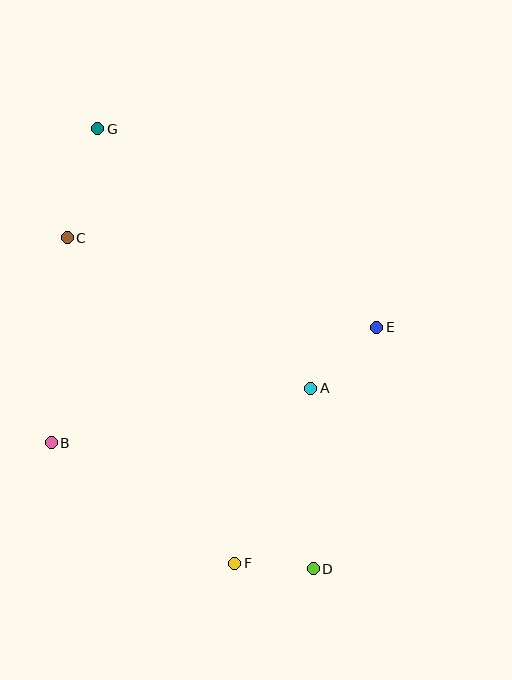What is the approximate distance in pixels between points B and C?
The distance between B and C is approximately 206 pixels.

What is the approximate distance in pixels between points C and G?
The distance between C and G is approximately 113 pixels.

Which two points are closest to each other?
Points D and F are closest to each other.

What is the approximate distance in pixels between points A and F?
The distance between A and F is approximately 191 pixels.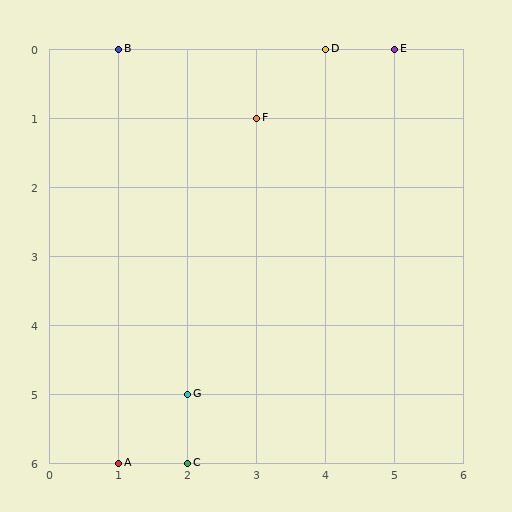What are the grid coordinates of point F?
Point F is at grid coordinates (3, 1).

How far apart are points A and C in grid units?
Points A and C are 1 column apart.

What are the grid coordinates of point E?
Point E is at grid coordinates (5, 0).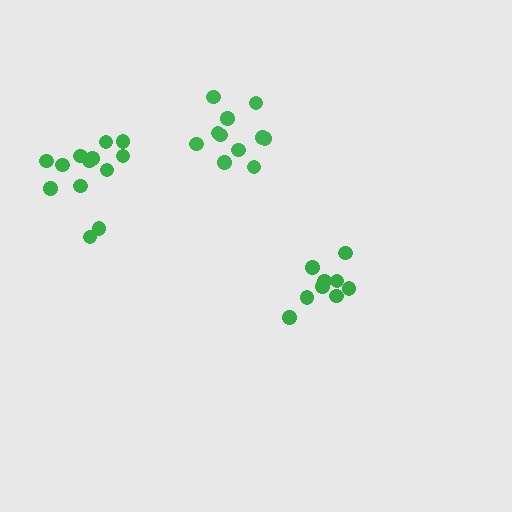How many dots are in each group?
Group 1: 11 dots, Group 2: 10 dots, Group 3: 13 dots (34 total).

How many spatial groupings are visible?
There are 3 spatial groupings.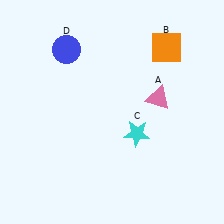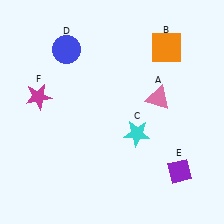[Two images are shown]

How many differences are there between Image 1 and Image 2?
There are 2 differences between the two images.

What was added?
A purple diamond (E), a magenta star (F) were added in Image 2.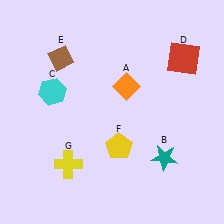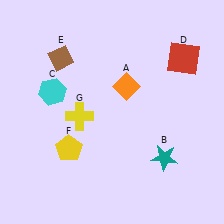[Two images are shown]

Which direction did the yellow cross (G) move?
The yellow cross (G) moved up.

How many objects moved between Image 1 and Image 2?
2 objects moved between the two images.